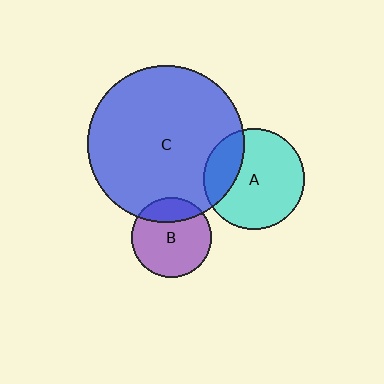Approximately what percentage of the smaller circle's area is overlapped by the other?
Approximately 25%.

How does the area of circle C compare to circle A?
Approximately 2.4 times.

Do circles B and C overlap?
Yes.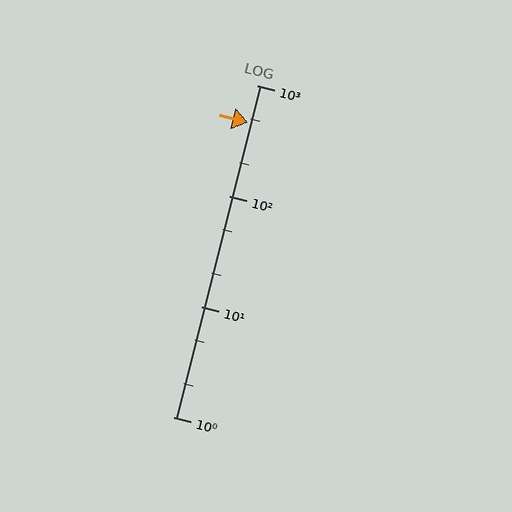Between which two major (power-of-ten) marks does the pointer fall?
The pointer is between 100 and 1000.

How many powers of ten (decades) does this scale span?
The scale spans 3 decades, from 1 to 1000.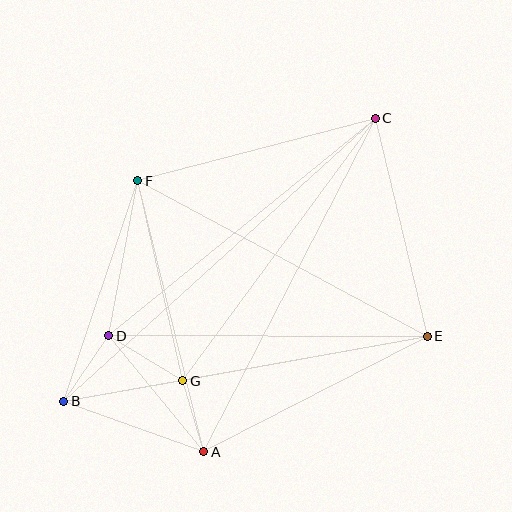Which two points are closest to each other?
Points A and G are closest to each other.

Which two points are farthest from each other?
Points B and C are farthest from each other.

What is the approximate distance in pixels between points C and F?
The distance between C and F is approximately 245 pixels.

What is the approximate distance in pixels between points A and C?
The distance between A and C is approximately 375 pixels.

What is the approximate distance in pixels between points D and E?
The distance between D and E is approximately 318 pixels.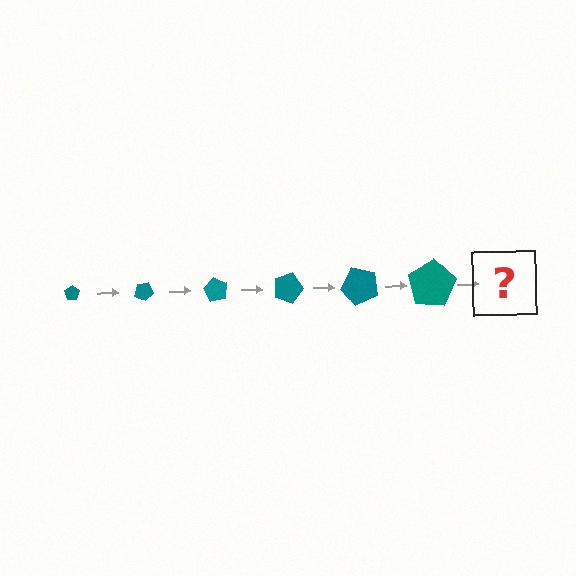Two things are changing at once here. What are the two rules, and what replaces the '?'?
The two rules are that the pentagon grows larger each step and it rotates 30 degrees each step. The '?' should be a pentagon, larger than the previous one and rotated 180 degrees from the start.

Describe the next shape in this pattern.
It should be a pentagon, larger than the previous one and rotated 180 degrees from the start.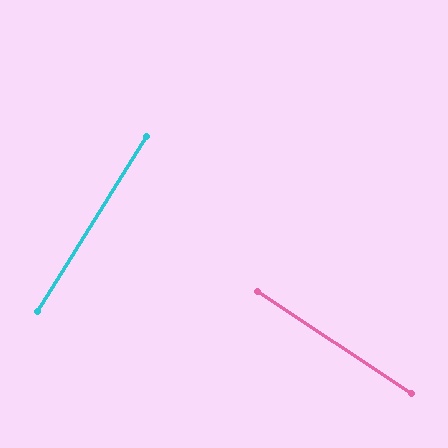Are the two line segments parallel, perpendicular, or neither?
Perpendicular — they meet at approximately 88°.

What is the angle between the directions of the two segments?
Approximately 88 degrees.